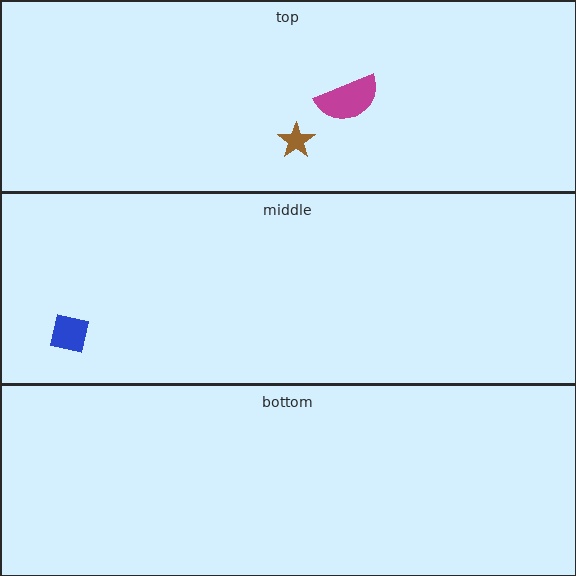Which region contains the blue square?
The middle region.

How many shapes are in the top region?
2.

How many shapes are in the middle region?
1.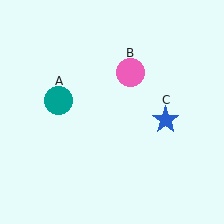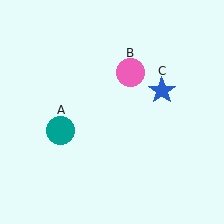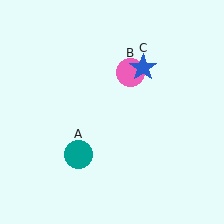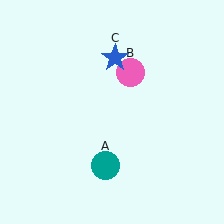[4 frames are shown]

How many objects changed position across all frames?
2 objects changed position: teal circle (object A), blue star (object C).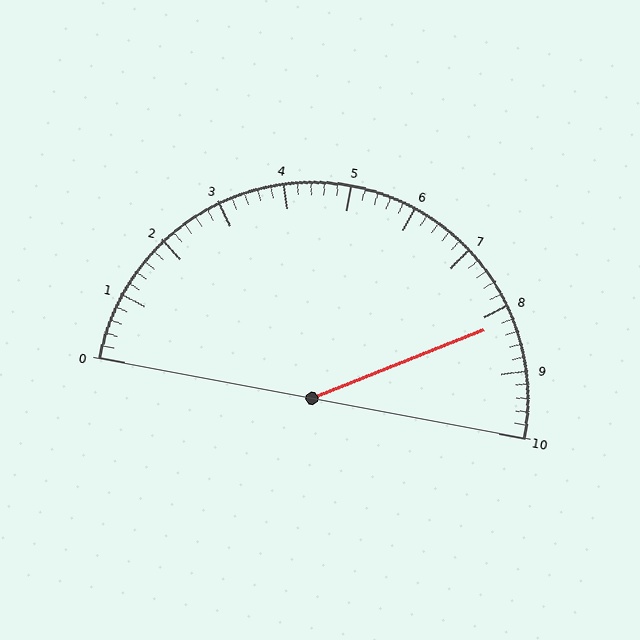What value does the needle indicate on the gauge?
The needle indicates approximately 8.2.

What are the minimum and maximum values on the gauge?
The gauge ranges from 0 to 10.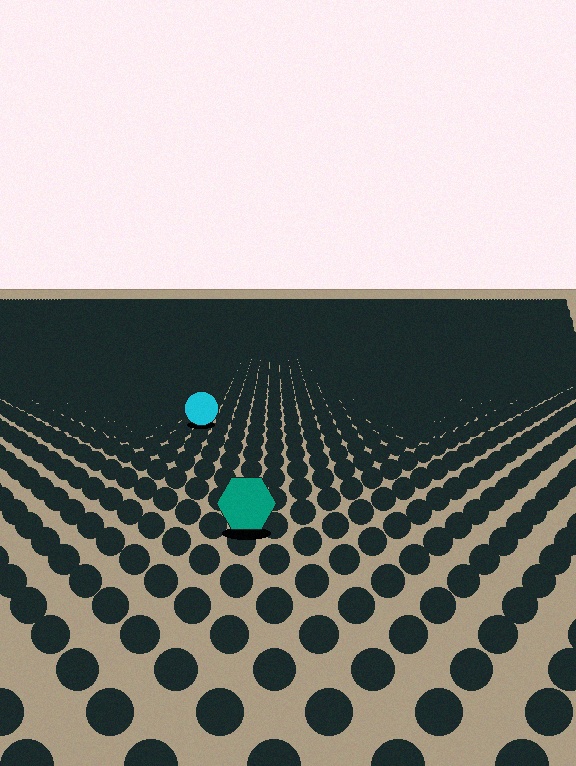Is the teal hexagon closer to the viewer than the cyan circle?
Yes. The teal hexagon is closer — you can tell from the texture gradient: the ground texture is coarser near it.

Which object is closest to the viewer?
The teal hexagon is closest. The texture marks near it are larger and more spread out.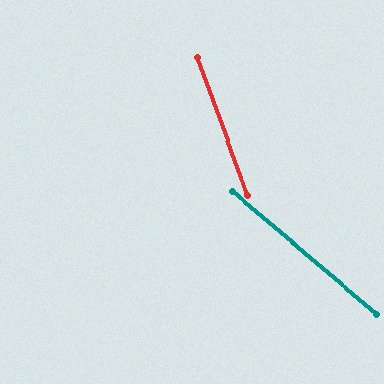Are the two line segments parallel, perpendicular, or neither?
Neither parallel nor perpendicular — they differ by about 30°.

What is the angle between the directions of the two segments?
Approximately 30 degrees.